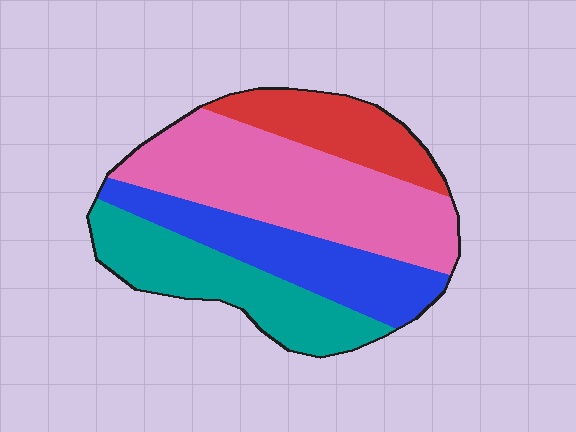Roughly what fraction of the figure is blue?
Blue takes up about one quarter (1/4) of the figure.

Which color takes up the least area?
Red, at roughly 15%.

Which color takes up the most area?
Pink, at roughly 40%.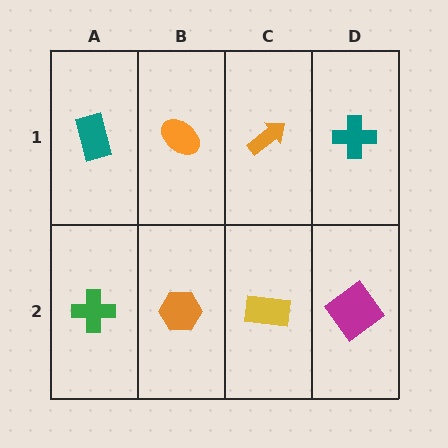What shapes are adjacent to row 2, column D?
A teal cross (row 1, column D), a yellow rectangle (row 2, column C).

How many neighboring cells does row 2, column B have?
3.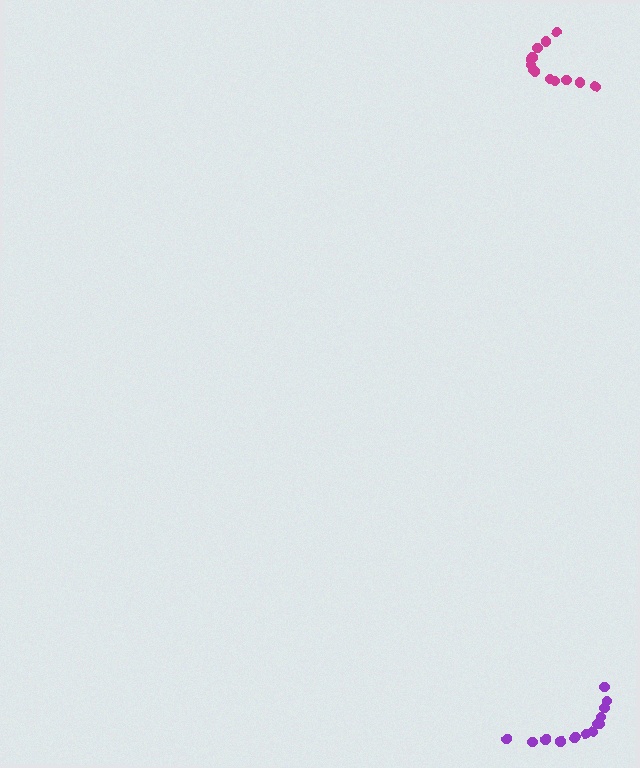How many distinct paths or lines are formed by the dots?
There are 2 distinct paths.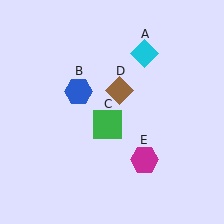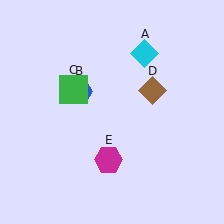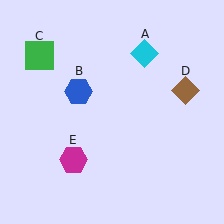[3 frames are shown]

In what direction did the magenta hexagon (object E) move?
The magenta hexagon (object E) moved left.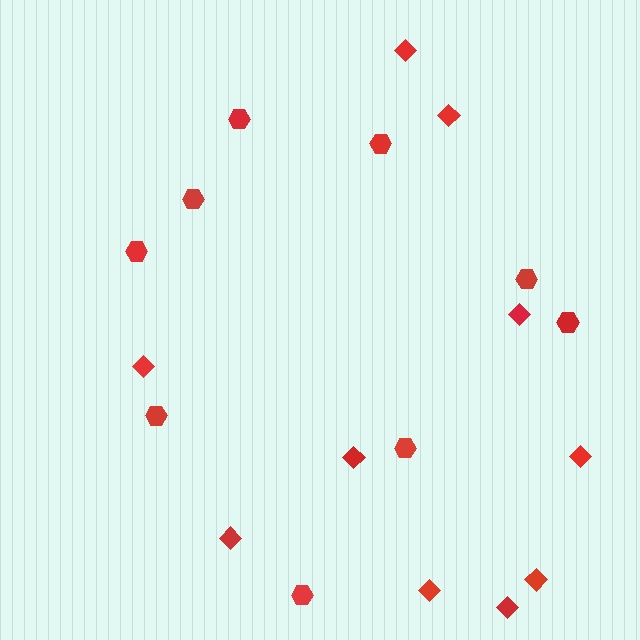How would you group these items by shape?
There are 2 groups: one group of diamonds (10) and one group of hexagons (9).